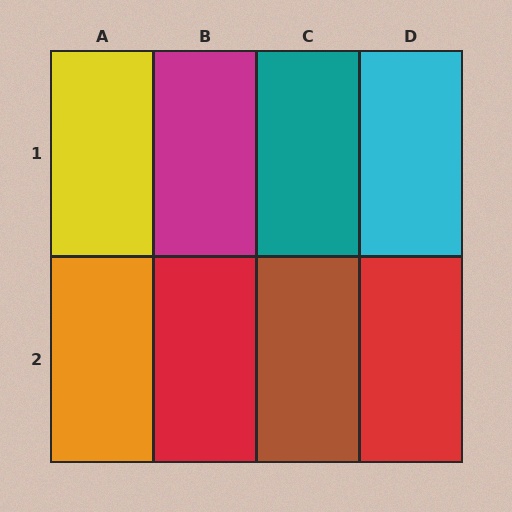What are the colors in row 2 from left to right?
Orange, red, brown, red.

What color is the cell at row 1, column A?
Yellow.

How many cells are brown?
1 cell is brown.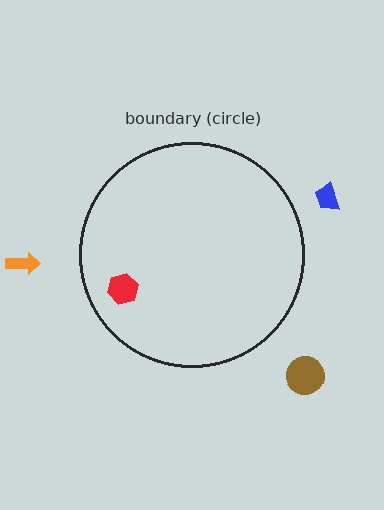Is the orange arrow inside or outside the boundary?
Outside.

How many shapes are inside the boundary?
1 inside, 3 outside.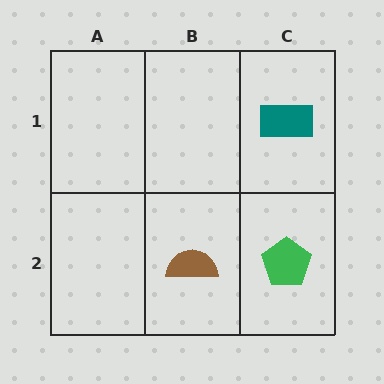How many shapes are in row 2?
2 shapes.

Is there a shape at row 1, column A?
No, that cell is empty.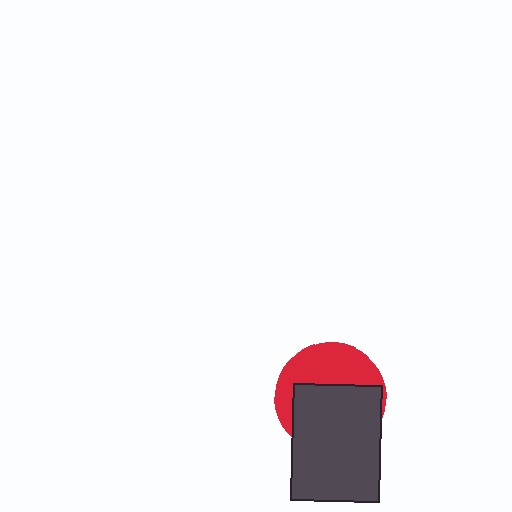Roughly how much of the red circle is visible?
A small part of it is visible (roughly 42%).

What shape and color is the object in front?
The object in front is a dark gray rectangle.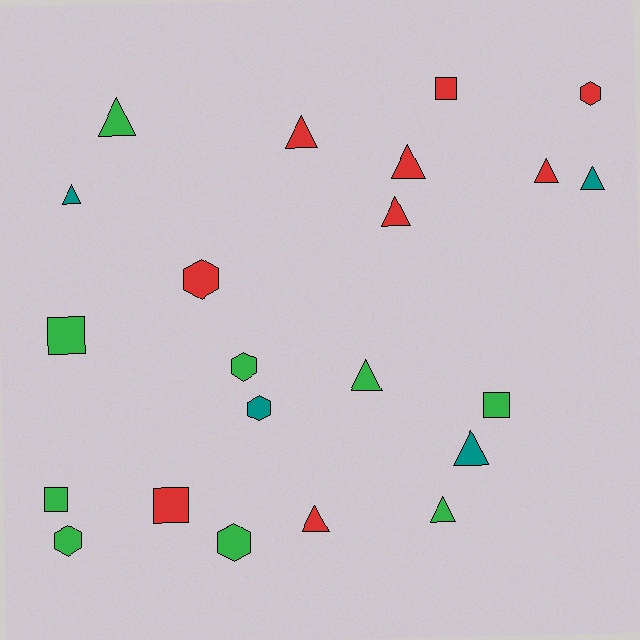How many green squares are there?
There are 3 green squares.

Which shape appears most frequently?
Triangle, with 11 objects.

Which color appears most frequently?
Red, with 9 objects.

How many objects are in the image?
There are 22 objects.